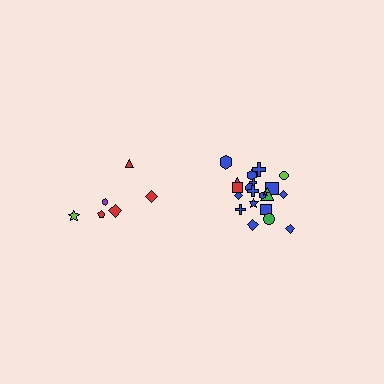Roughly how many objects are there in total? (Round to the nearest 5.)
Roughly 30 objects in total.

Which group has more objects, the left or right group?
The right group.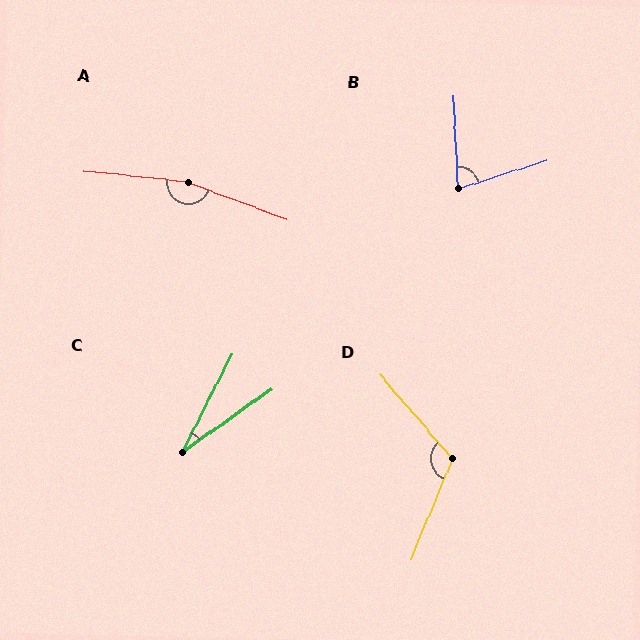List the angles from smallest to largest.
C (28°), B (75°), D (116°), A (166°).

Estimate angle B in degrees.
Approximately 75 degrees.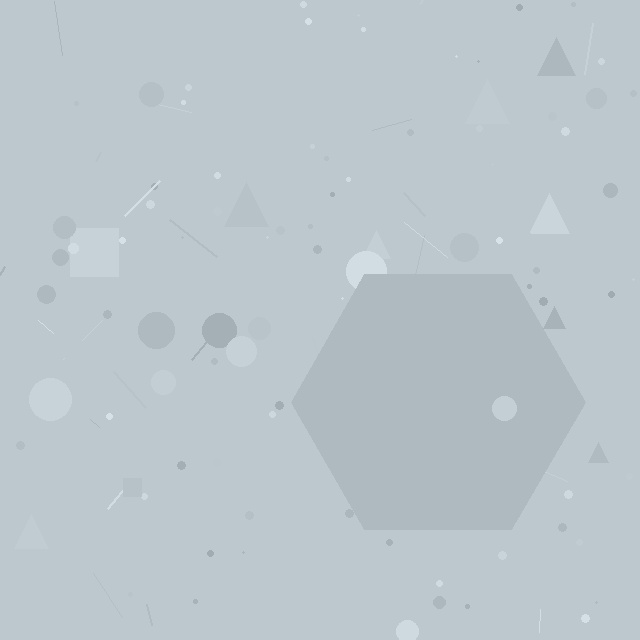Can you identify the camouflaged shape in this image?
The camouflaged shape is a hexagon.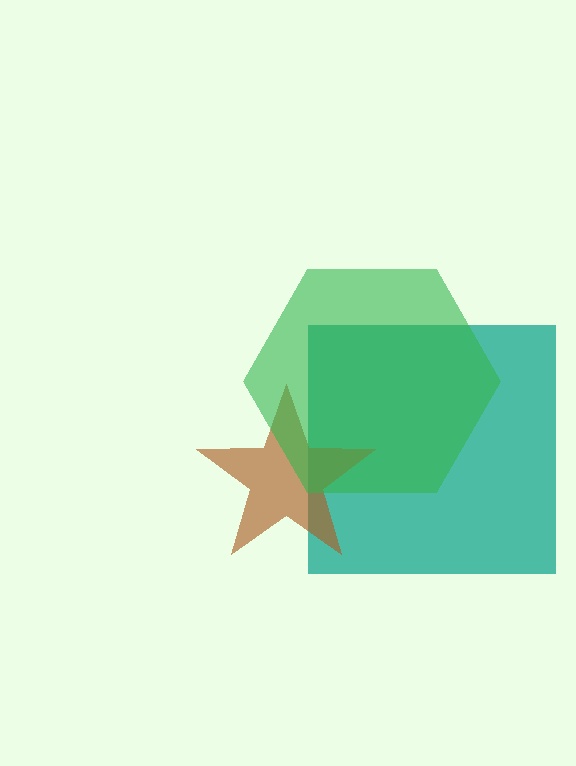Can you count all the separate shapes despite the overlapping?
Yes, there are 3 separate shapes.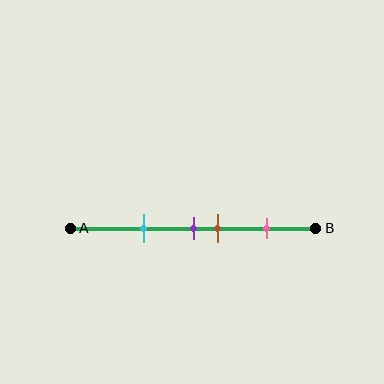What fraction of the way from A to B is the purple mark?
The purple mark is approximately 50% (0.5) of the way from A to B.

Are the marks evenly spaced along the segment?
No, the marks are not evenly spaced.